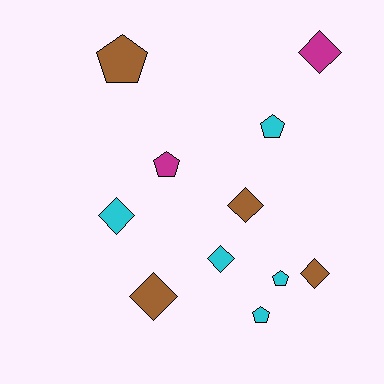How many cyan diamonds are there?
There are 2 cyan diamonds.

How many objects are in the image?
There are 11 objects.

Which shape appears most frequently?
Diamond, with 6 objects.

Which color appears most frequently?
Cyan, with 5 objects.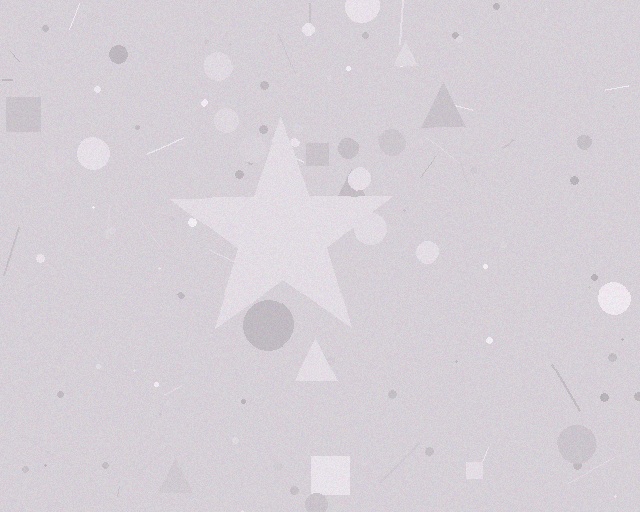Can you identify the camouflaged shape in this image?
The camouflaged shape is a star.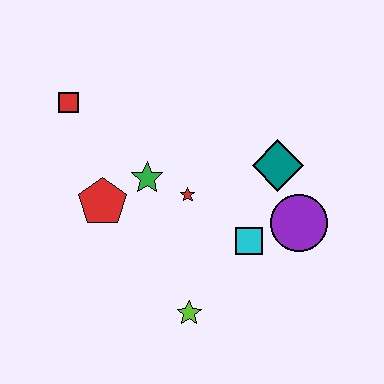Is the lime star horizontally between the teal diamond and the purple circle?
No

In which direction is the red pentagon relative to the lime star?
The red pentagon is above the lime star.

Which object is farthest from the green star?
The purple circle is farthest from the green star.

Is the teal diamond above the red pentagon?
Yes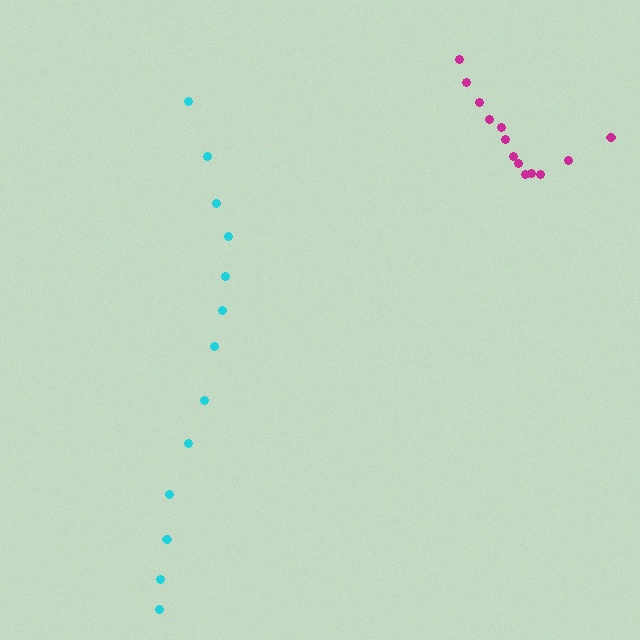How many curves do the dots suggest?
There are 2 distinct paths.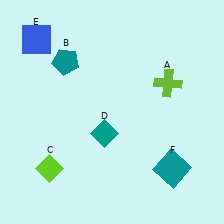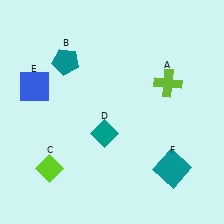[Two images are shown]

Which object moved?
The blue square (E) moved down.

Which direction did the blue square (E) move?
The blue square (E) moved down.